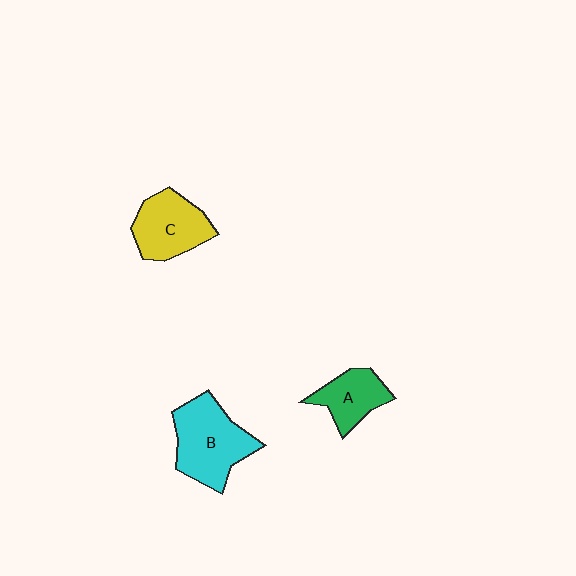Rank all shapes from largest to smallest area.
From largest to smallest: B (cyan), C (yellow), A (green).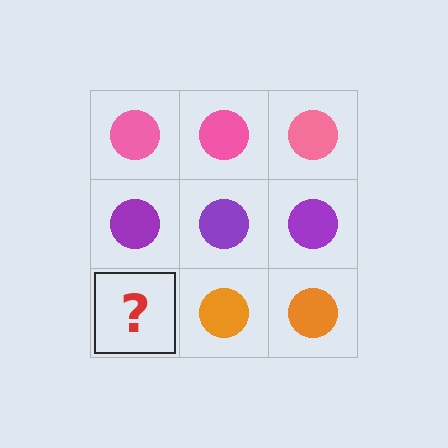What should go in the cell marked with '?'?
The missing cell should contain an orange circle.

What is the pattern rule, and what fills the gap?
The rule is that each row has a consistent color. The gap should be filled with an orange circle.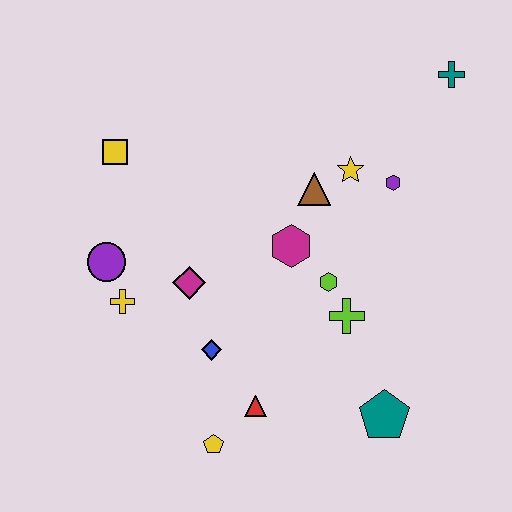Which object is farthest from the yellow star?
The yellow pentagon is farthest from the yellow star.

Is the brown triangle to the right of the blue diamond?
Yes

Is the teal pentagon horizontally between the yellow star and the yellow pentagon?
No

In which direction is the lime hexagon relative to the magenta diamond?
The lime hexagon is to the right of the magenta diamond.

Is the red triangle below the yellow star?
Yes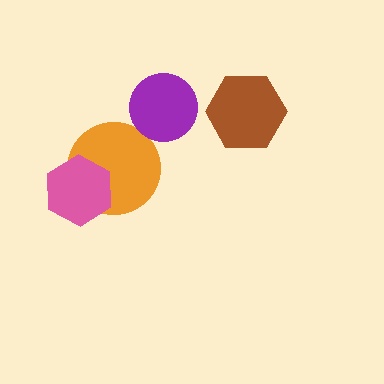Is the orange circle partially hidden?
Yes, it is partially covered by another shape.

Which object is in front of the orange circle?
The pink hexagon is in front of the orange circle.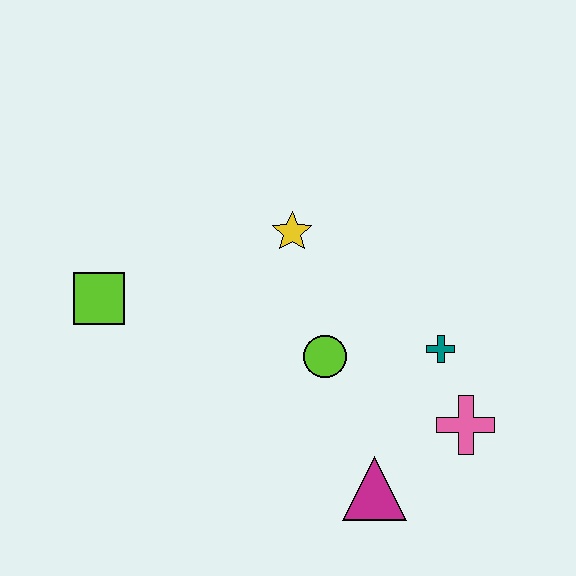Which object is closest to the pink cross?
The teal cross is closest to the pink cross.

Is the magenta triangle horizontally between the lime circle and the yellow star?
No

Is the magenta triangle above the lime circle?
No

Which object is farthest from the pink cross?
The lime square is farthest from the pink cross.